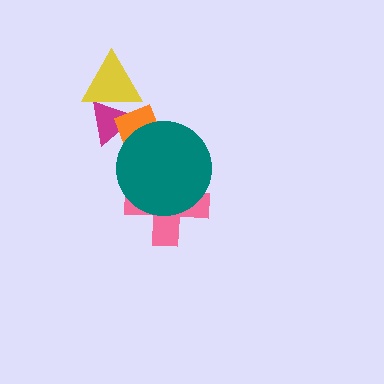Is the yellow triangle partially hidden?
Yes, it is partially covered by another shape.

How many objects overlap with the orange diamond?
3 objects overlap with the orange diamond.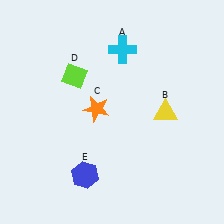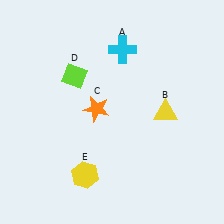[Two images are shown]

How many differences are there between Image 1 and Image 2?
There is 1 difference between the two images.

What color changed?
The hexagon (E) changed from blue in Image 1 to yellow in Image 2.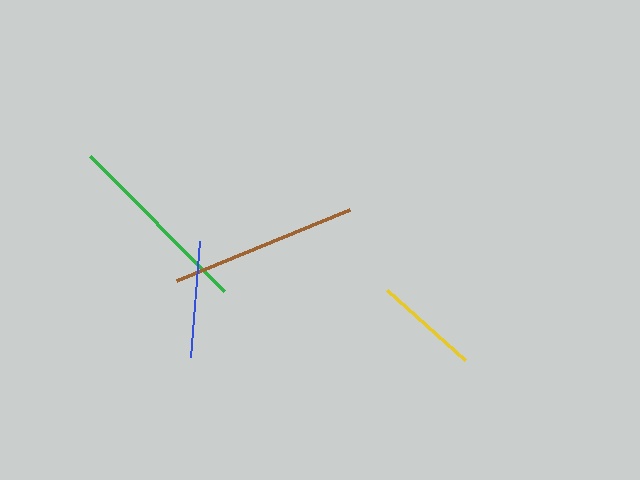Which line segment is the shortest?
The yellow line is the shortest at approximately 104 pixels.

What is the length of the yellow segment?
The yellow segment is approximately 104 pixels long.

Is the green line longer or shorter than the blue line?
The green line is longer than the blue line.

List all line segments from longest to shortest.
From longest to shortest: green, brown, blue, yellow.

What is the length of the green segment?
The green segment is approximately 190 pixels long.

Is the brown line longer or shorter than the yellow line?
The brown line is longer than the yellow line.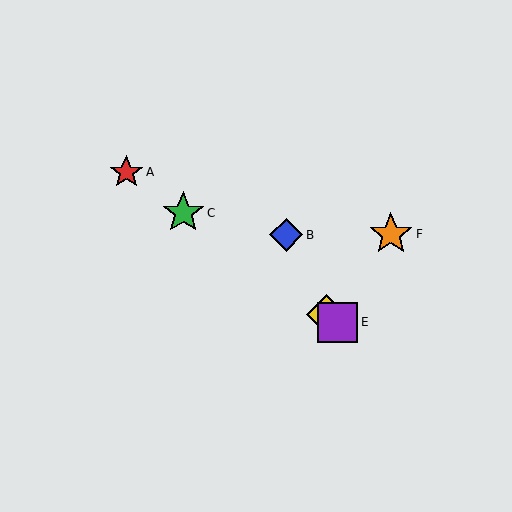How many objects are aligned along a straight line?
4 objects (A, C, D, E) are aligned along a straight line.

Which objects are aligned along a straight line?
Objects A, C, D, E are aligned along a straight line.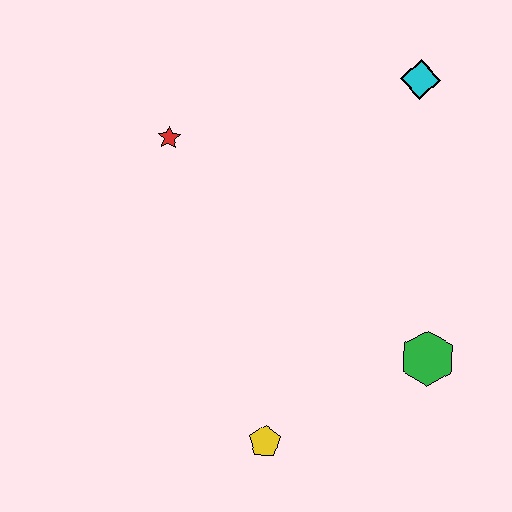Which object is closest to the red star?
The cyan diamond is closest to the red star.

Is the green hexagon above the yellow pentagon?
Yes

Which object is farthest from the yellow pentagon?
The cyan diamond is farthest from the yellow pentagon.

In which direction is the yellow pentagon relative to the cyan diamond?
The yellow pentagon is below the cyan diamond.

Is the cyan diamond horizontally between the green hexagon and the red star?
Yes